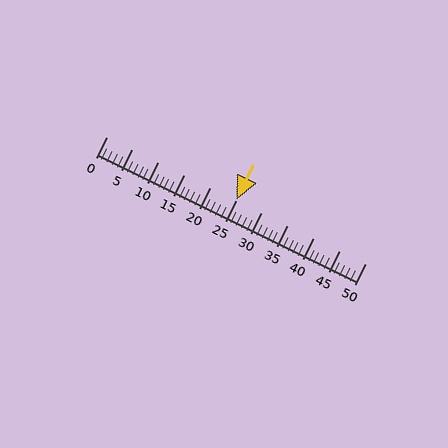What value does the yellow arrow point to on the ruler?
The yellow arrow points to approximately 25.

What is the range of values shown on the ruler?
The ruler shows values from 0 to 50.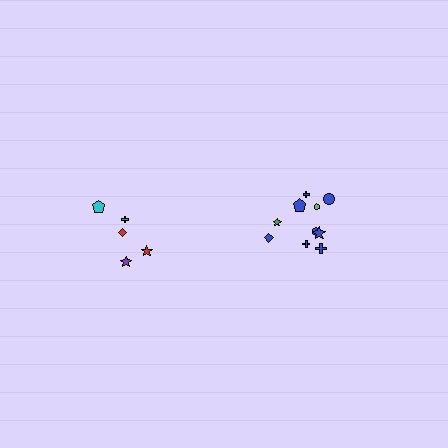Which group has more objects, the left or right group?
The right group.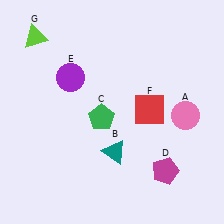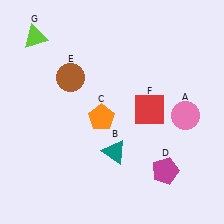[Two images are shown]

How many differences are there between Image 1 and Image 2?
There are 2 differences between the two images.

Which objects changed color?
C changed from green to orange. E changed from purple to brown.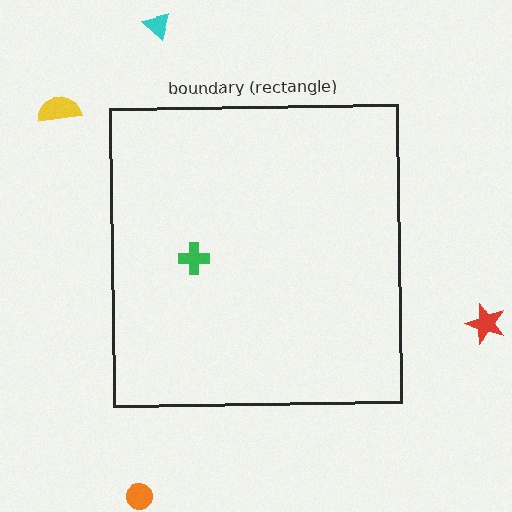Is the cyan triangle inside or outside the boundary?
Outside.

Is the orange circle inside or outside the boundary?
Outside.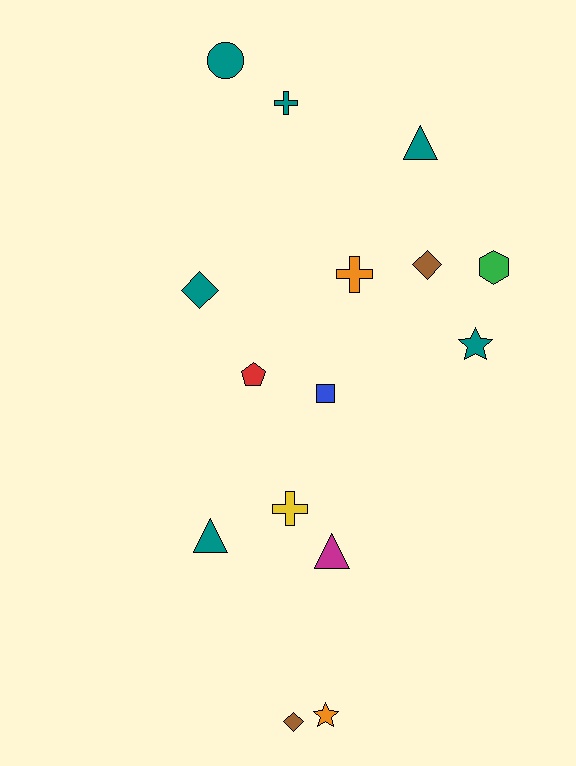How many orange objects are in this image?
There are 2 orange objects.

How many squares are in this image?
There is 1 square.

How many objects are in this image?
There are 15 objects.